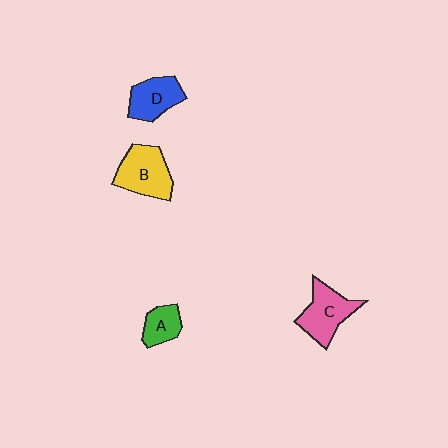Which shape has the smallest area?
Shape A (green).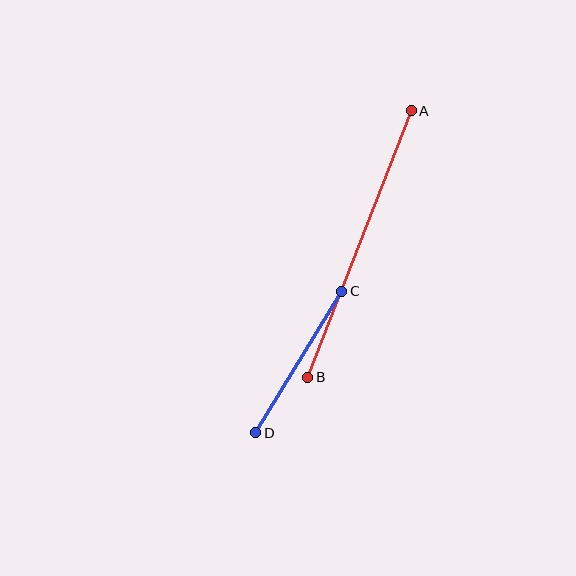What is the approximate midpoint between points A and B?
The midpoint is at approximately (359, 244) pixels.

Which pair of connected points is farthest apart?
Points A and B are farthest apart.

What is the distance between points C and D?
The distance is approximately 166 pixels.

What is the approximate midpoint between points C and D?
The midpoint is at approximately (299, 362) pixels.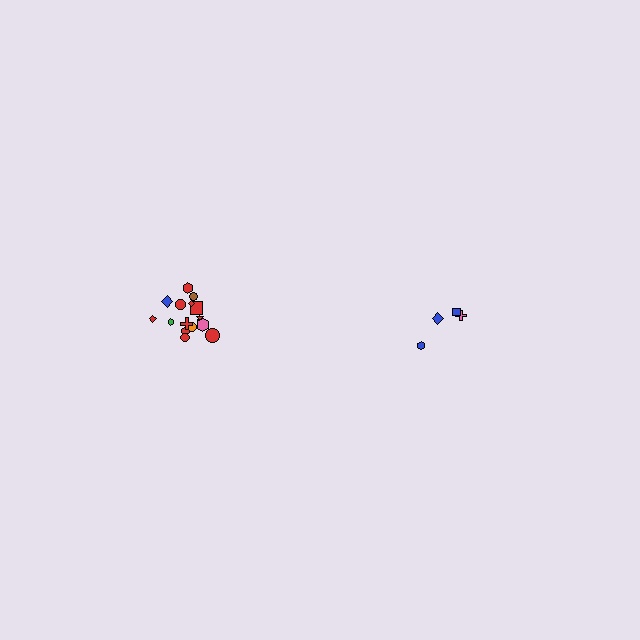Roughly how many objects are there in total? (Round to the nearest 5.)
Roughly 20 objects in total.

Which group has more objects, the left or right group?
The left group.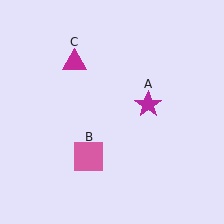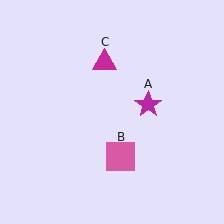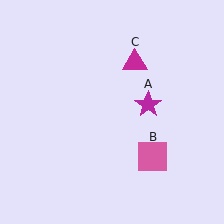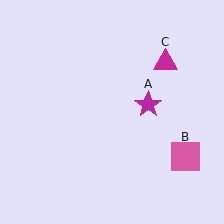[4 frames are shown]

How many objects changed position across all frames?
2 objects changed position: pink square (object B), magenta triangle (object C).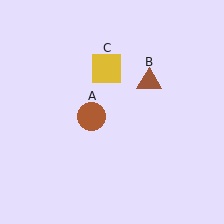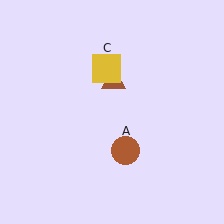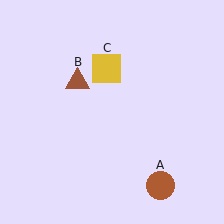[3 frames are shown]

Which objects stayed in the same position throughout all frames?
Yellow square (object C) remained stationary.